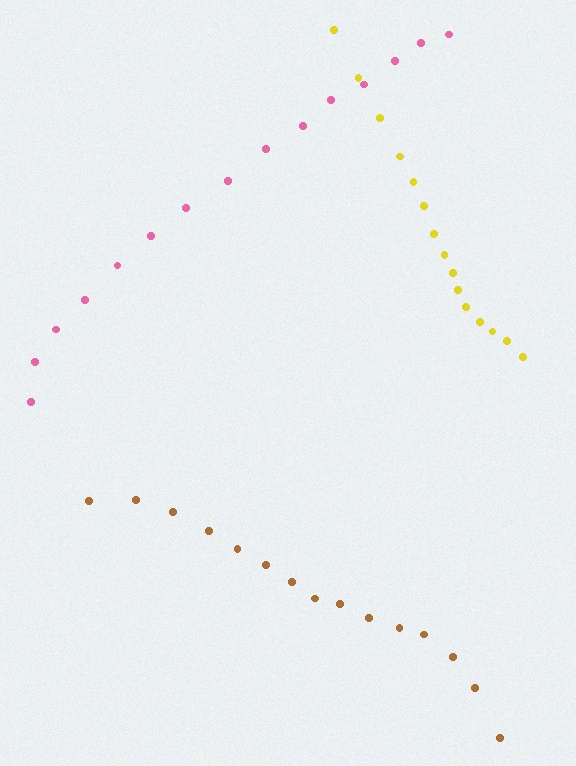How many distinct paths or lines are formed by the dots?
There are 3 distinct paths.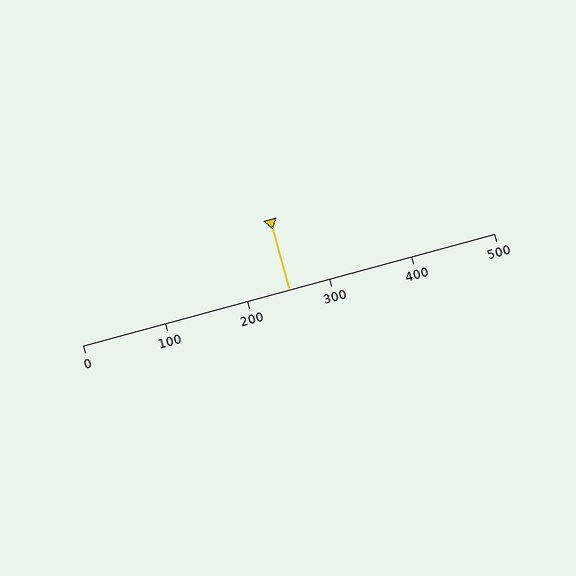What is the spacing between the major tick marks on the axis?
The major ticks are spaced 100 apart.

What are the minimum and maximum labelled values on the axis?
The axis runs from 0 to 500.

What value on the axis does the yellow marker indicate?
The marker indicates approximately 250.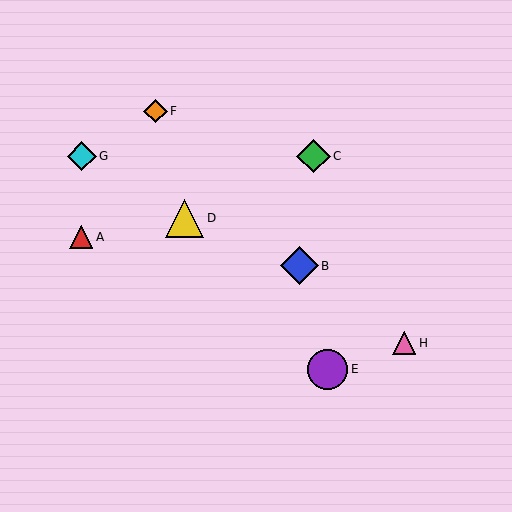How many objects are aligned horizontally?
2 objects (C, G) are aligned horizontally.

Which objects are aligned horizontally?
Objects C, G are aligned horizontally.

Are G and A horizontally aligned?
No, G is at y≈156 and A is at y≈237.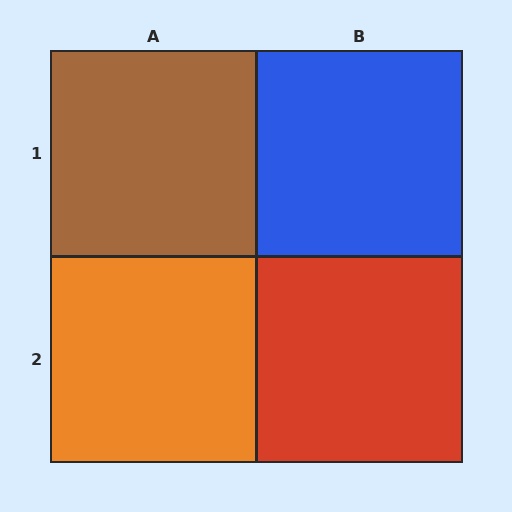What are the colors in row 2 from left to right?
Orange, red.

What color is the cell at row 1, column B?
Blue.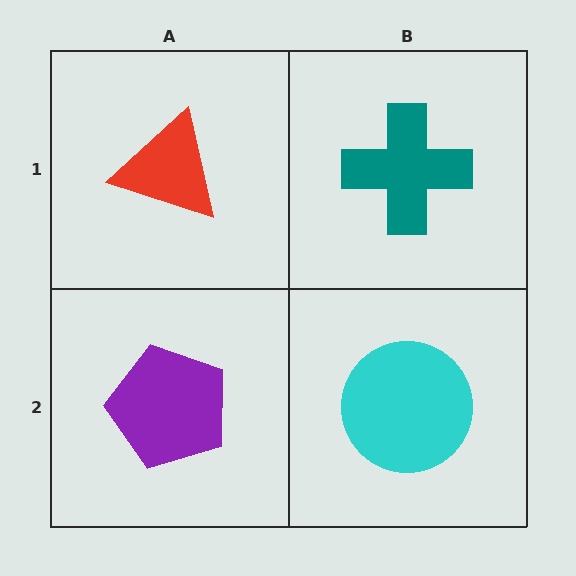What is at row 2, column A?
A purple pentagon.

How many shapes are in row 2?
2 shapes.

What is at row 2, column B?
A cyan circle.